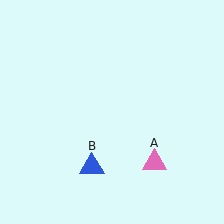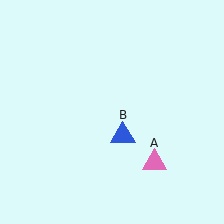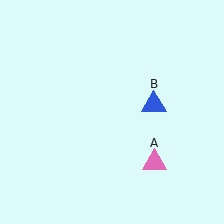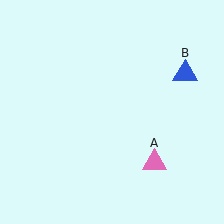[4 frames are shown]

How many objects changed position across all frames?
1 object changed position: blue triangle (object B).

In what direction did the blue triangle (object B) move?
The blue triangle (object B) moved up and to the right.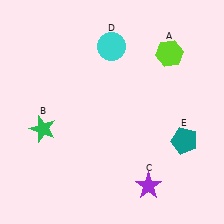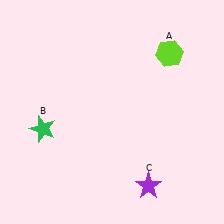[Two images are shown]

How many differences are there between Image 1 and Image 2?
There are 2 differences between the two images.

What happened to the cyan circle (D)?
The cyan circle (D) was removed in Image 2. It was in the top-left area of Image 1.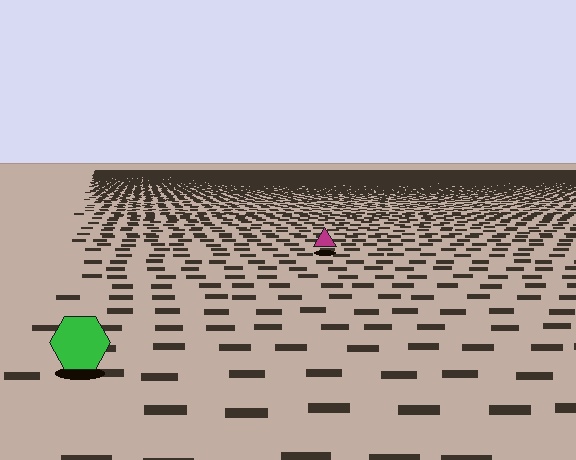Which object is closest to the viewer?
The green hexagon is closest. The texture marks near it are larger and more spread out.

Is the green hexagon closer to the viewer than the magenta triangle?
Yes. The green hexagon is closer — you can tell from the texture gradient: the ground texture is coarser near it.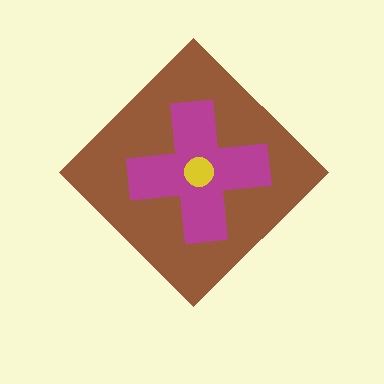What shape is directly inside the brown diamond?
The magenta cross.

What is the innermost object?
The yellow circle.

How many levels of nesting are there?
3.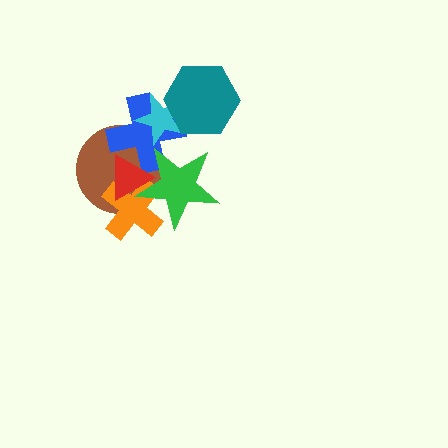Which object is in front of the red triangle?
The green star is in front of the red triangle.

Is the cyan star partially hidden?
Yes, it is partially covered by another shape.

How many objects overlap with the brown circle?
4 objects overlap with the brown circle.